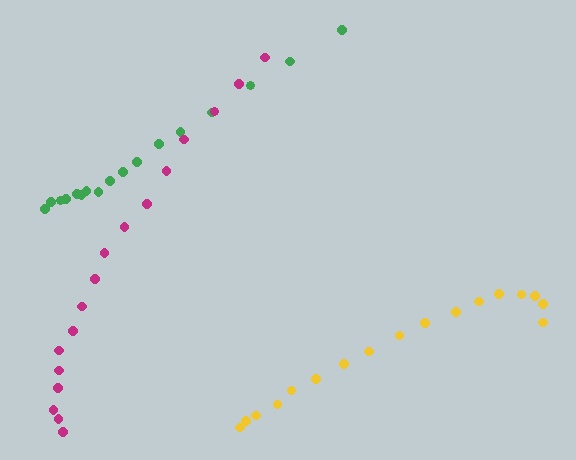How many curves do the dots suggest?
There are 3 distinct paths.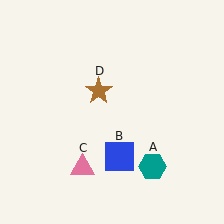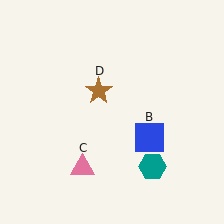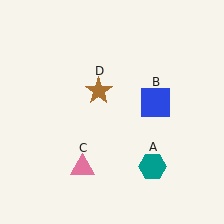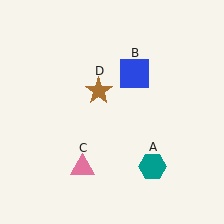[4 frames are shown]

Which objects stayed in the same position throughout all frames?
Teal hexagon (object A) and pink triangle (object C) and brown star (object D) remained stationary.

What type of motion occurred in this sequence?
The blue square (object B) rotated counterclockwise around the center of the scene.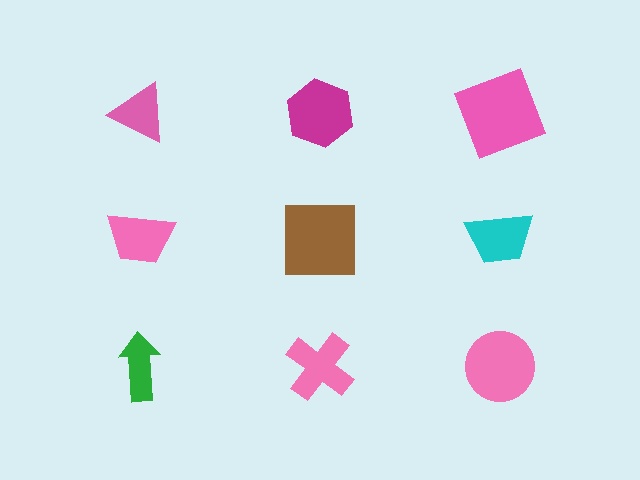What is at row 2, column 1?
A pink trapezoid.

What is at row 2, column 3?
A cyan trapezoid.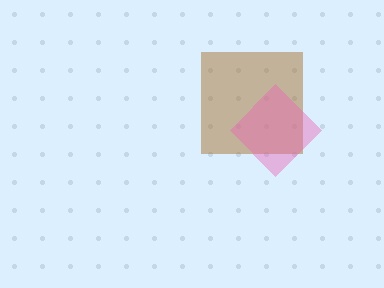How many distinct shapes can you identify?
There are 2 distinct shapes: a brown square, a pink diamond.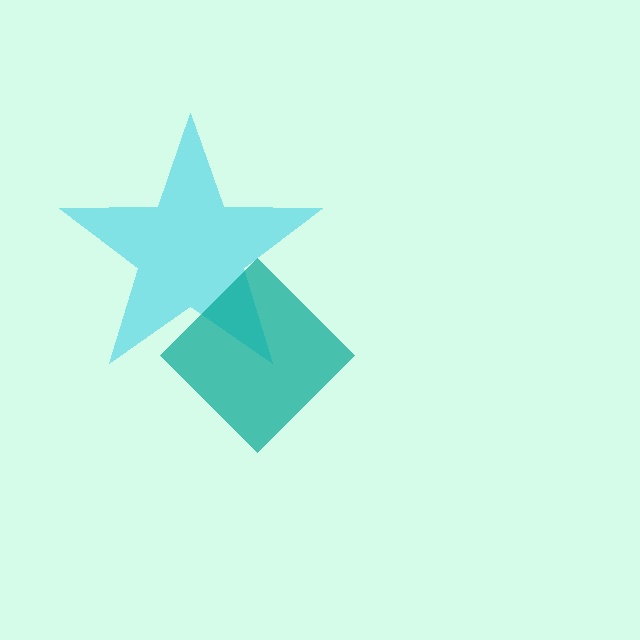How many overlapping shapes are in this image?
There are 2 overlapping shapes in the image.